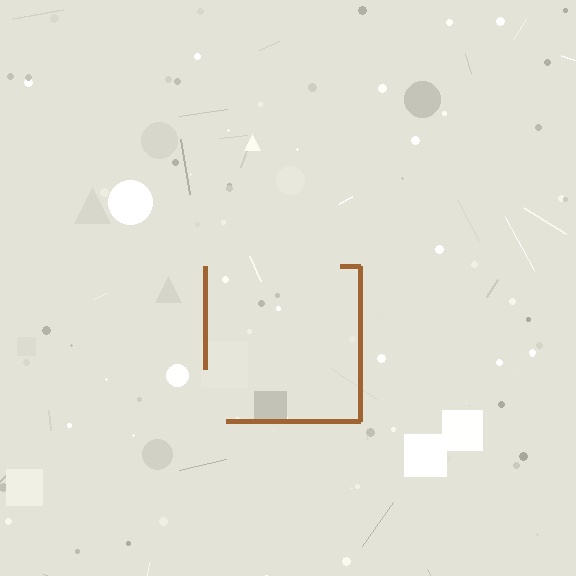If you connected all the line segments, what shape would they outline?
They would outline a square.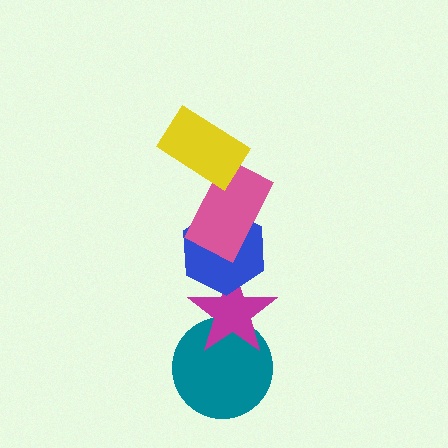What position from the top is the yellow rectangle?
The yellow rectangle is 1st from the top.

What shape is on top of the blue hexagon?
The pink rectangle is on top of the blue hexagon.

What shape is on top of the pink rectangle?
The yellow rectangle is on top of the pink rectangle.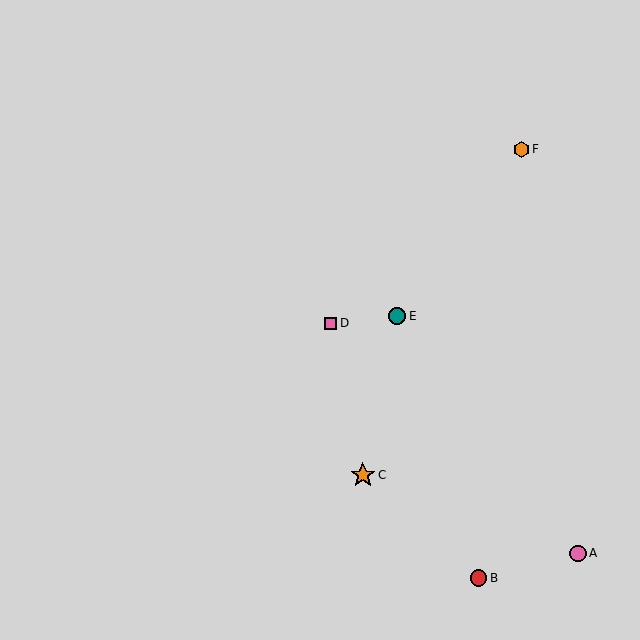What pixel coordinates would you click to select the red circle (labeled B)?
Click at (479, 578) to select the red circle B.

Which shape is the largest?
The orange star (labeled C) is the largest.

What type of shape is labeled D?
Shape D is a pink square.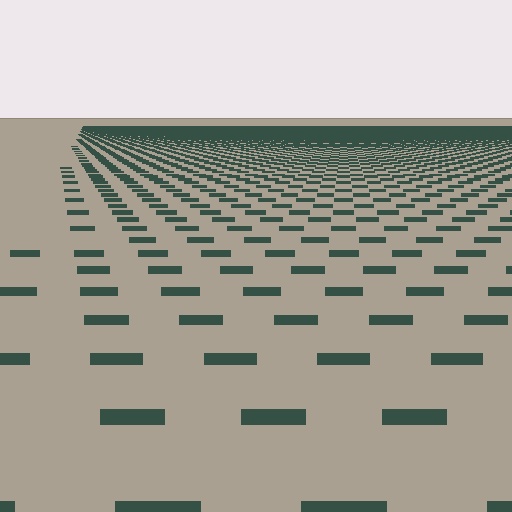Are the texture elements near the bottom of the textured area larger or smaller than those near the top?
Larger. Near the bottom, elements are closer to the viewer and appear at a bigger on-screen size.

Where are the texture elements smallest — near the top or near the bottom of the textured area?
Near the top.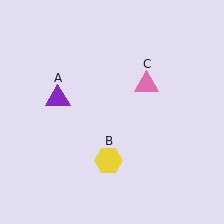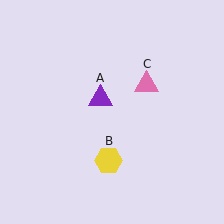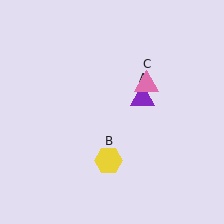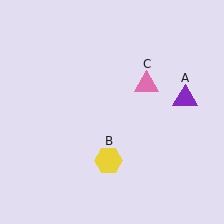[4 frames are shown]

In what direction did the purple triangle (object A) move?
The purple triangle (object A) moved right.